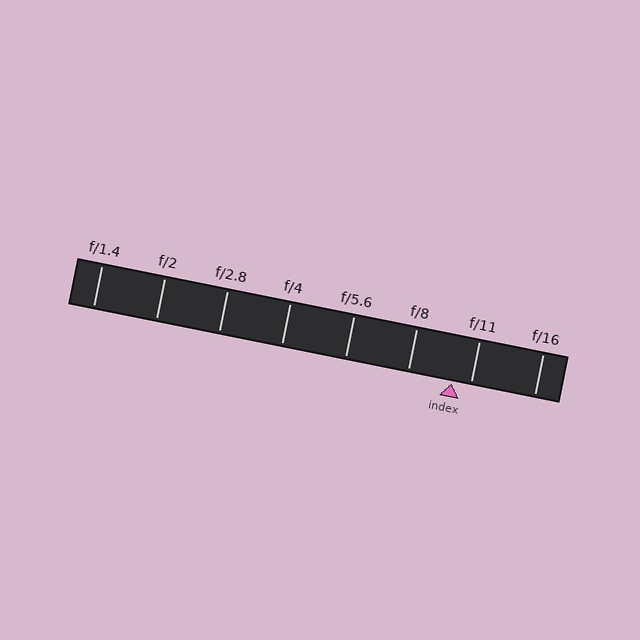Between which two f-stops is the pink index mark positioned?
The index mark is between f/8 and f/11.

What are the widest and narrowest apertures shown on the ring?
The widest aperture shown is f/1.4 and the narrowest is f/16.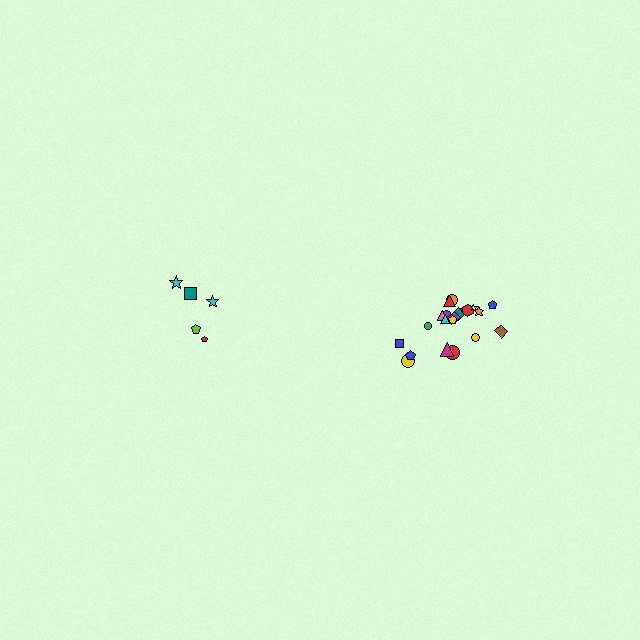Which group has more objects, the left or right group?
The right group.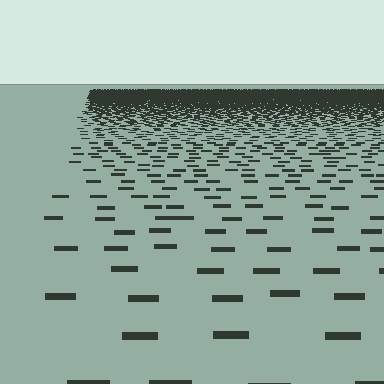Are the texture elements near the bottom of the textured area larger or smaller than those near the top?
Larger. Near the bottom, elements are closer to the viewer and appear at a bigger on-screen size.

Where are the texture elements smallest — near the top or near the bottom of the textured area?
Near the top.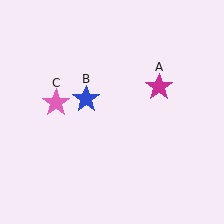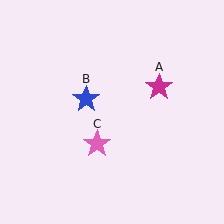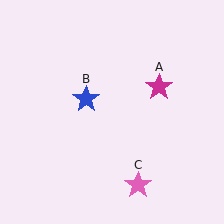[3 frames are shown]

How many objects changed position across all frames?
1 object changed position: pink star (object C).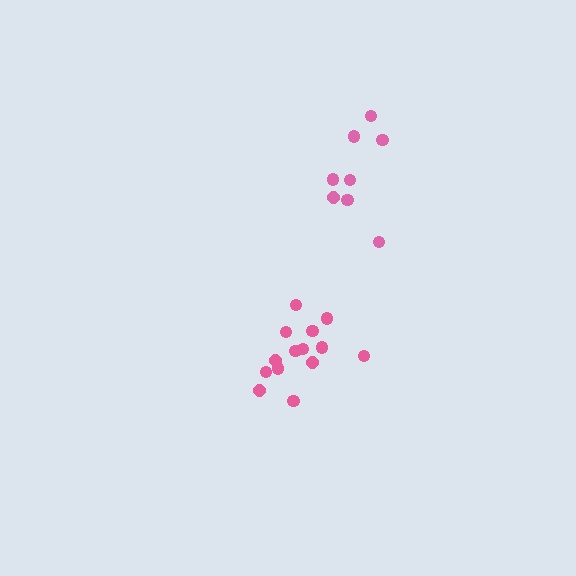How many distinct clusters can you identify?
There are 2 distinct clusters.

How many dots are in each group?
Group 1: 14 dots, Group 2: 8 dots (22 total).